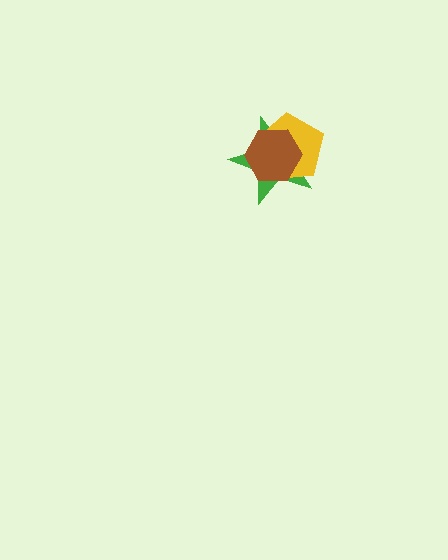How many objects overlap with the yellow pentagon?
2 objects overlap with the yellow pentagon.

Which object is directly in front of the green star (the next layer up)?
The yellow pentagon is directly in front of the green star.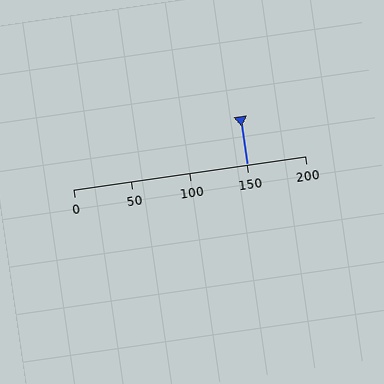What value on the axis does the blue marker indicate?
The marker indicates approximately 150.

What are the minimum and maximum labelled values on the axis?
The axis runs from 0 to 200.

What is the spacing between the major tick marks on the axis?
The major ticks are spaced 50 apart.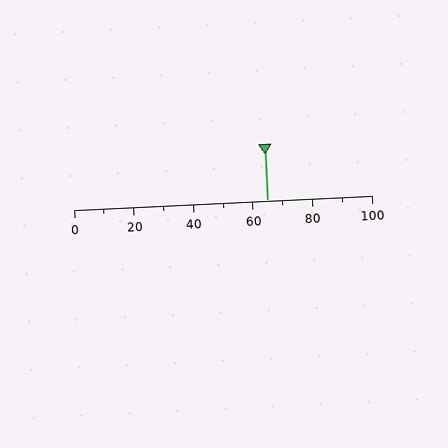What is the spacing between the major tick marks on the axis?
The major ticks are spaced 20 apart.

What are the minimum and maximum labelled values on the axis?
The axis runs from 0 to 100.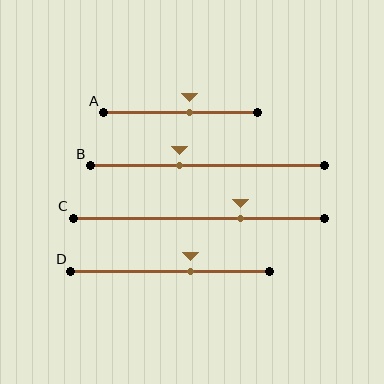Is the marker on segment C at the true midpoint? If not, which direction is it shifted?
No, the marker on segment C is shifted to the right by about 17% of the segment length.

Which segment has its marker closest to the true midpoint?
Segment A has its marker closest to the true midpoint.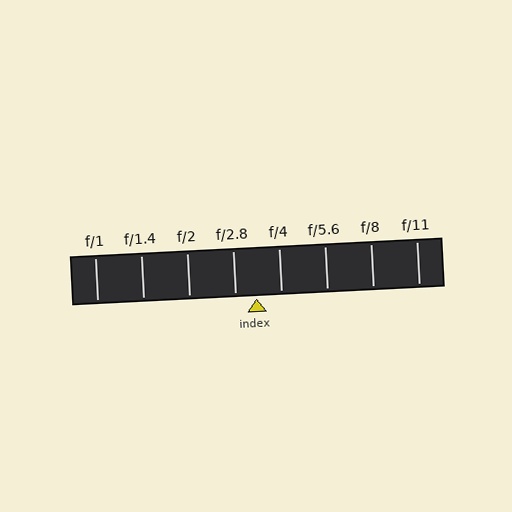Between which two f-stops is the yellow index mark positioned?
The index mark is between f/2.8 and f/4.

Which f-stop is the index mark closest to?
The index mark is closest to f/2.8.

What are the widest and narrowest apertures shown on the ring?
The widest aperture shown is f/1 and the narrowest is f/11.